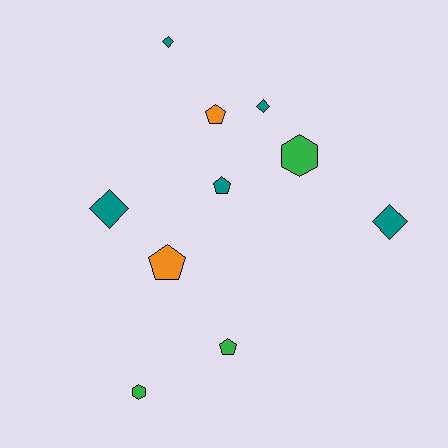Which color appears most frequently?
Teal, with 5 objects.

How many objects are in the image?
There are 10 objects.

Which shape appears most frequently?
Diamond, with 4 objects.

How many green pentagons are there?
There is 1 green pentagon.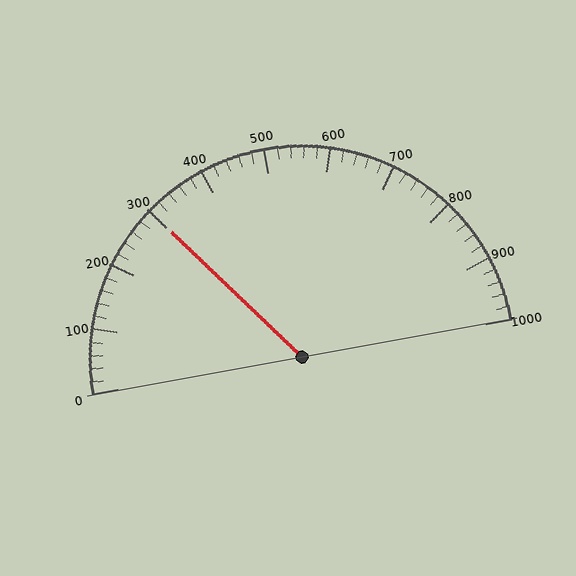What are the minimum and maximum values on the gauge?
The gauge ranges from 0 to 1000.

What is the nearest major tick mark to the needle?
The nearest major tick mark is 300.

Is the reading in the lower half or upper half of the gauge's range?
The reading is in the lower half of the range (0 to 1000).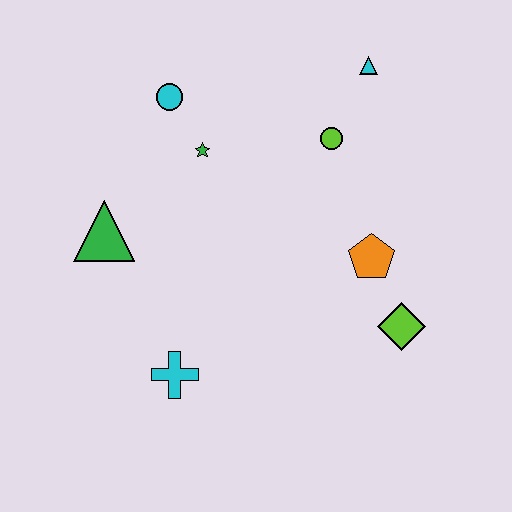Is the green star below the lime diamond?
No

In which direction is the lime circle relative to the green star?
The lime circle is to the right of the green star.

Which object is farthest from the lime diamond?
The cyan circle is farthest from the lime diamond.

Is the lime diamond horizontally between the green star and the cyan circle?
No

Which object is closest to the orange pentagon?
The lime diamond is closest to the orange pentagon.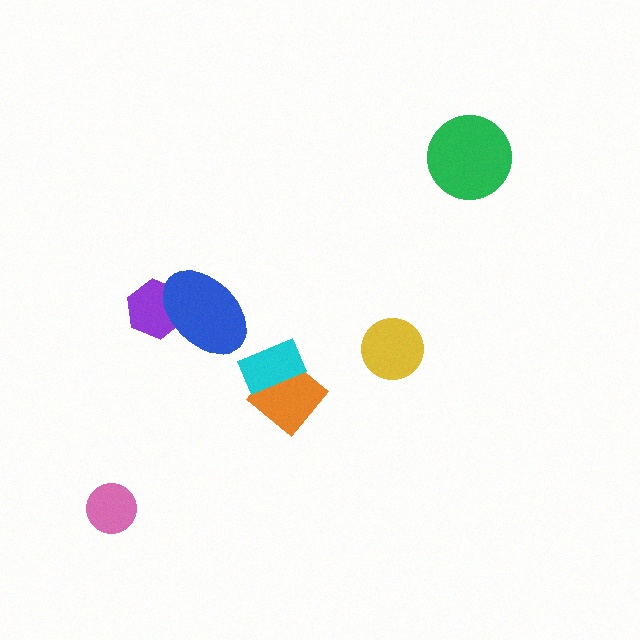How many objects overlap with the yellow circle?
0 objects overlap with the yellow circle.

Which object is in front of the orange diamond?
The cyan rectangle is in front of the orange diamond.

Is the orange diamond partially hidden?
Yes, it is partially covered by another shape.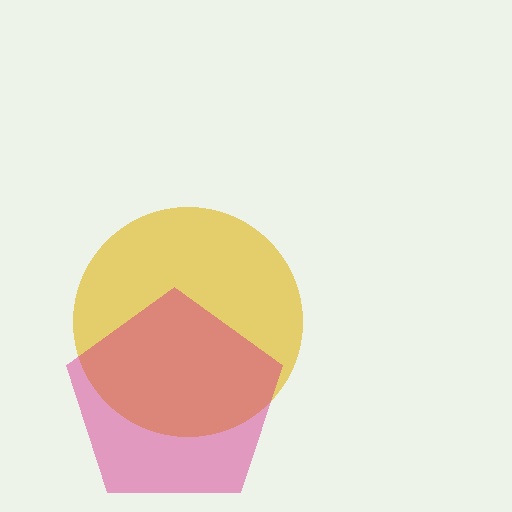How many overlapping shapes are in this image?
There are 2 overlapping shapes in the image.